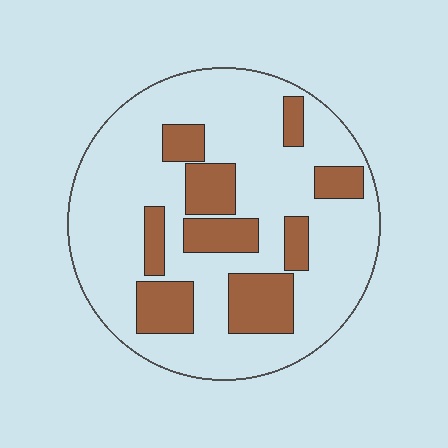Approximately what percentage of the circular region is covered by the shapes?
Approximately 25%.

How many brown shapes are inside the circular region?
9.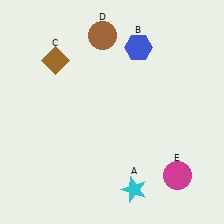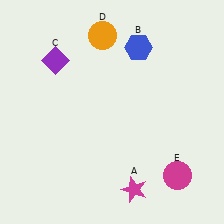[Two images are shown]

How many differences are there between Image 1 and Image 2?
There are 3 differences between the two images.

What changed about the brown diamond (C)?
In Image 1, C is brown. In Image 2, it changed to purple.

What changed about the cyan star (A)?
In Image 1, A is cyan. In Image 2, it changed to magenta.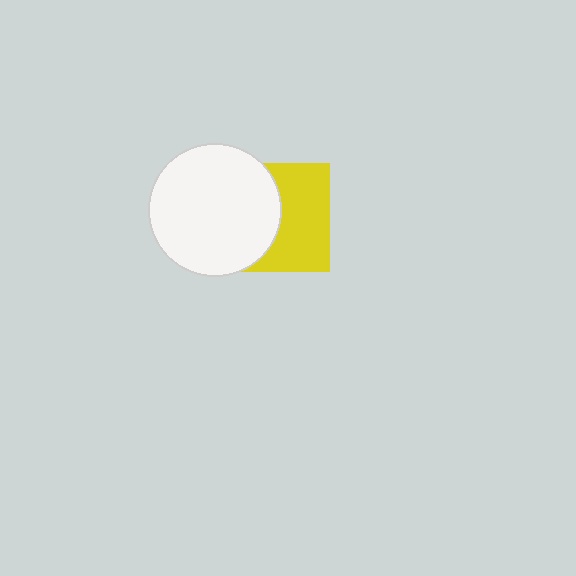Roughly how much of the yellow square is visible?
About half of it is visible (roughly 52%).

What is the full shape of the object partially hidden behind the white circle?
The partially hidden object is a yellow square.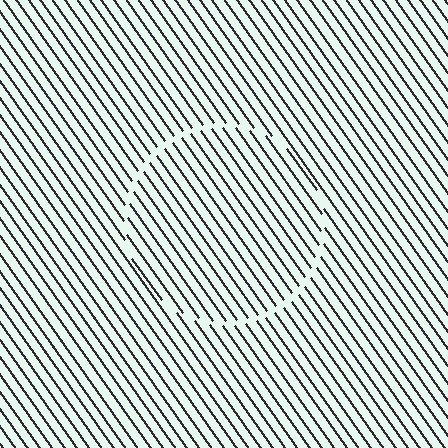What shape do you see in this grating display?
An illusory circle. The interior of the shape contains the same grating, shifted by half a period — the contour is defined by the phase discontinuity where line-ends from the inner and outer gratings abut.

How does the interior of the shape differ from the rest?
The interior of the shape contains the same grating, shifted by half a period — the contour is defined by the phase discontinuity where line-ends from the inner and outer gratings abut.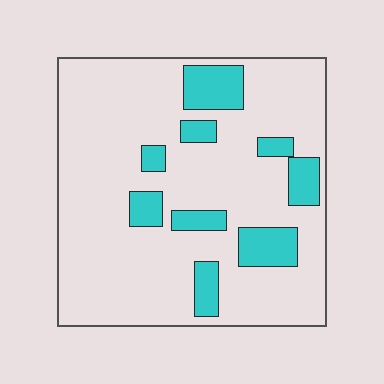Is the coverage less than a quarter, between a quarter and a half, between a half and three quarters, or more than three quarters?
Less than a quarter.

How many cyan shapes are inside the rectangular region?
9.